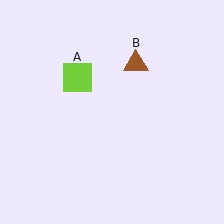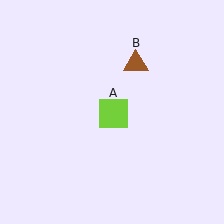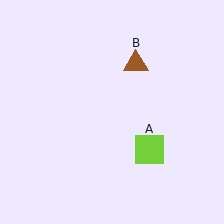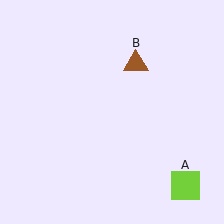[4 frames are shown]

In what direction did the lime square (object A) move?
The lime square (object A) moved down and to the right.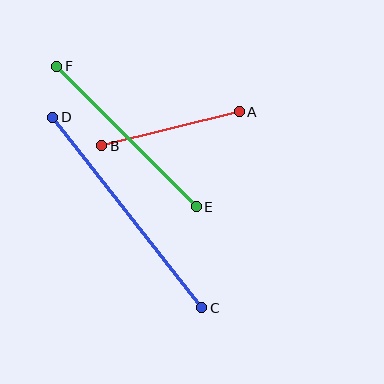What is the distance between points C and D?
The distance is approximately 242 pixels.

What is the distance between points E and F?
The distance is approximately 198 pixels.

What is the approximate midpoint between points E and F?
The midpoint is at approximately (126, 136) pixels.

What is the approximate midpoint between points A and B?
The midpoint is at approximately (170, 129) pixels.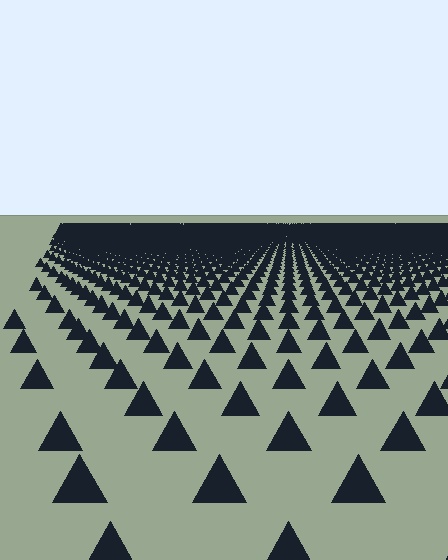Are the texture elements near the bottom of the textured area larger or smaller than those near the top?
Larger. Near the bottom, elements are closer to the viewer and appear at a bigger on-screen size.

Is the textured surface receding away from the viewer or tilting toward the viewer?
The surface is receding away from the viewer. Texture elements get smaller and denser toward the top.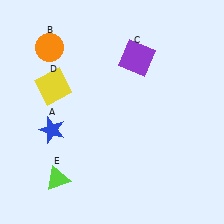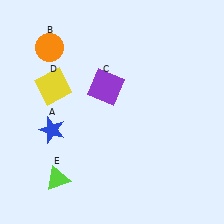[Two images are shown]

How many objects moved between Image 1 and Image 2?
1 object moved between the two images.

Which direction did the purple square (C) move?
The purple square (C) moved left.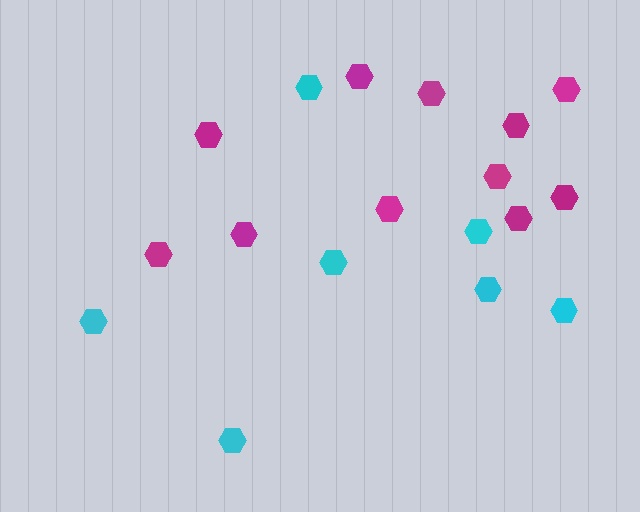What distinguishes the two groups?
There are 2 groups: one group of magenta hexagons (11) and one group of cyan hexagons (7).